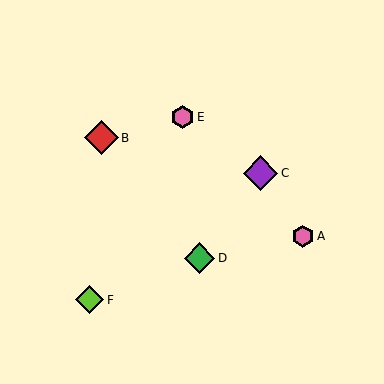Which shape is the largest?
The purple diamond (labeled C) is the largest.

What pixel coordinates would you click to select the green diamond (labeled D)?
Click at (200, 258) to select the green diamond D.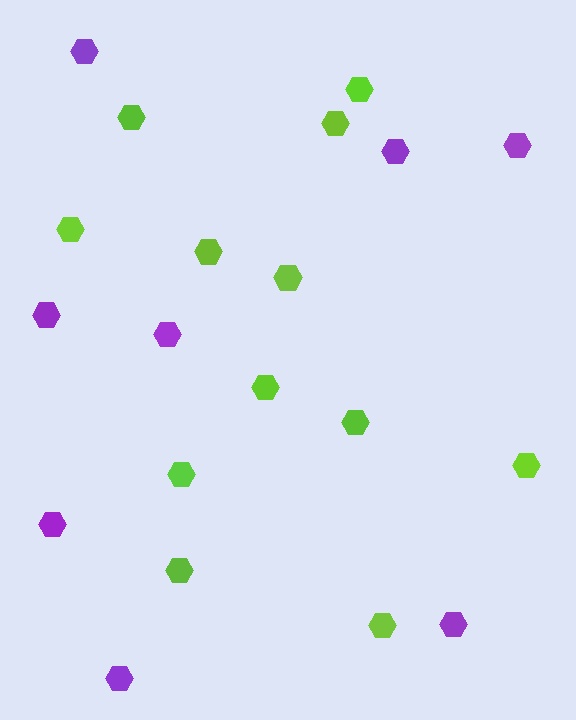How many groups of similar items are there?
There are 2 groups: one group of lime hexagons (12) and one group of purple hexagons (8).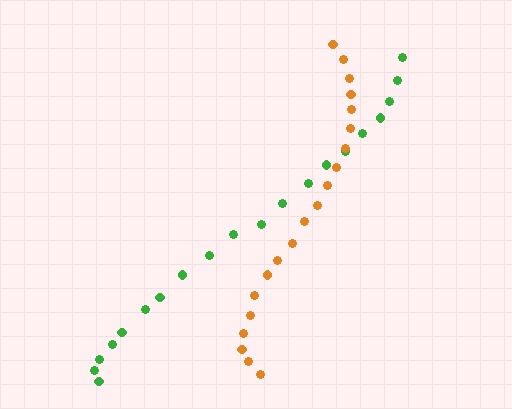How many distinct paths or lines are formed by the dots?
There are 2 distinct paths.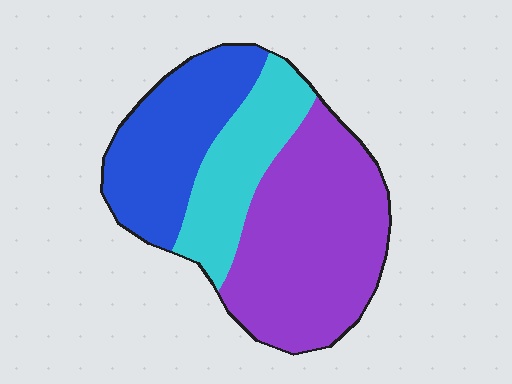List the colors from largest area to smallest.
From largest to smallest: purple, blue, cyan.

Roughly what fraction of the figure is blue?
Blue takes up between a sixth and a third of the figure.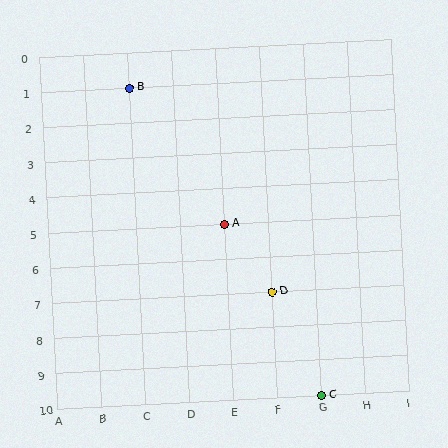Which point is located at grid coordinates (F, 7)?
Point D is at (F, 7).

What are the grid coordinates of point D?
Point D is at grid coordinates (F, 7).